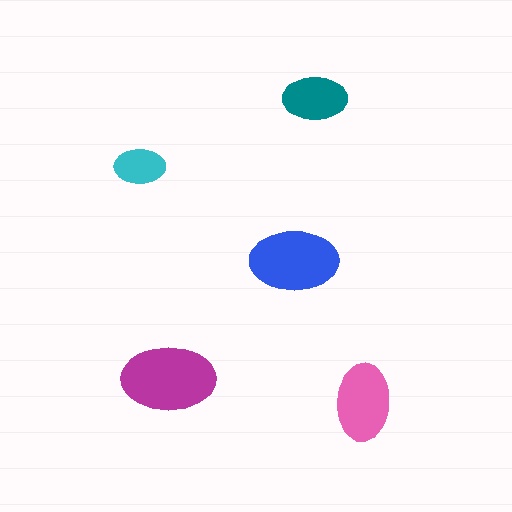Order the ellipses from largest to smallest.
the magenta one, the blue one, the pink one, the teal one, the cyan one.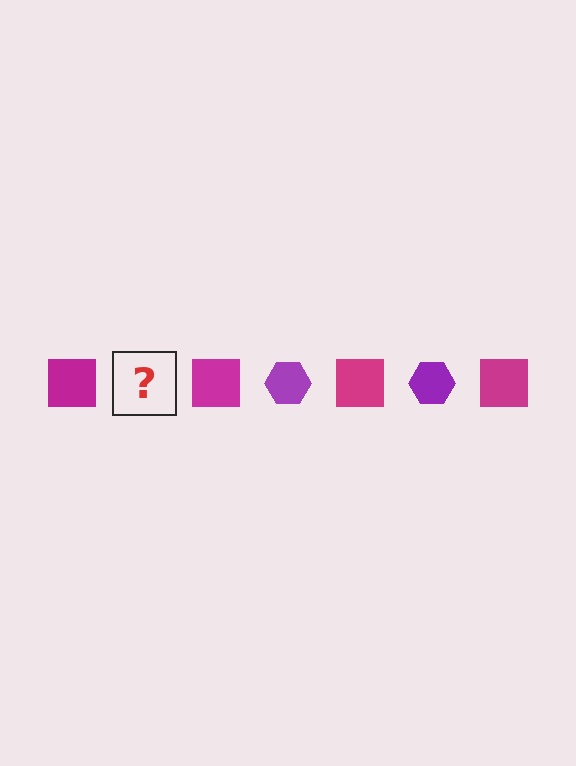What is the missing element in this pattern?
The missing element is a purple hexagon.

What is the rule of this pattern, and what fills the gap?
The rule is that the pattern alternates between magenta square and purple hexagon. The gap should be filled with a purple hexagon.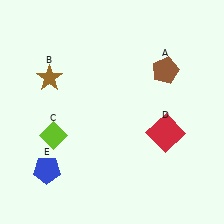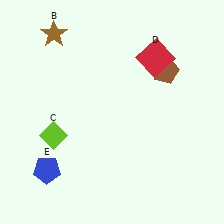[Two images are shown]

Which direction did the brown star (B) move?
The brown star (B) moved up.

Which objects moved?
The objects that moved are: the brown star (B), the red square (D).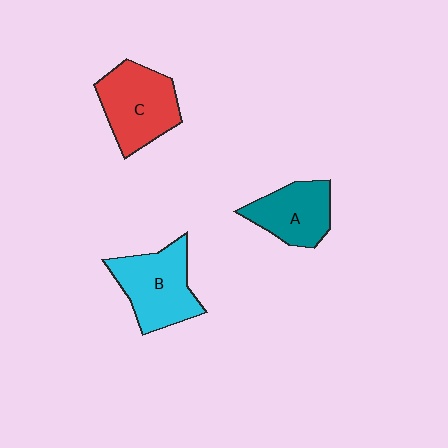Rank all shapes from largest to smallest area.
From largest to smallest: C (red), B (cyan), A (teal).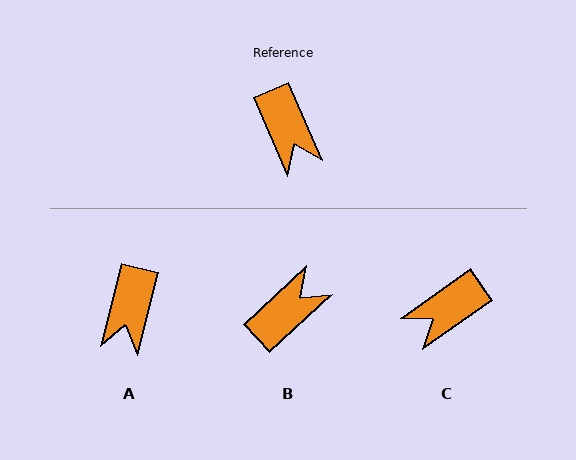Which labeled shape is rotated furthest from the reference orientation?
B, about 110 degrees away.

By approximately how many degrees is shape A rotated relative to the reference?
Approximately 37 degrees clockwise.